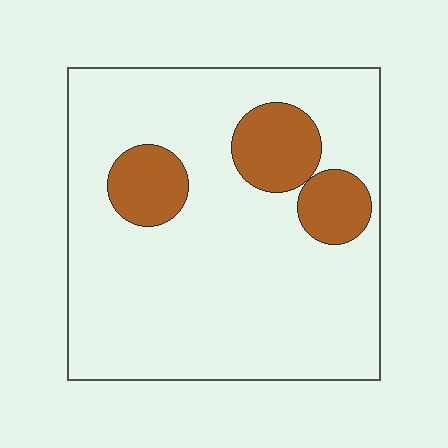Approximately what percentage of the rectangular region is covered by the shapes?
Approximately 15%.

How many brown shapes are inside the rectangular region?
3.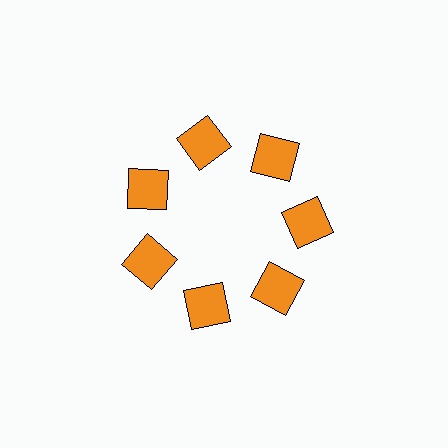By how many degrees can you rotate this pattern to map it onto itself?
The pattern maps onto itself every 51 degrees of rotation.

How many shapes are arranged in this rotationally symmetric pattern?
There are 7 shapes, arranged in 7 groups of 1.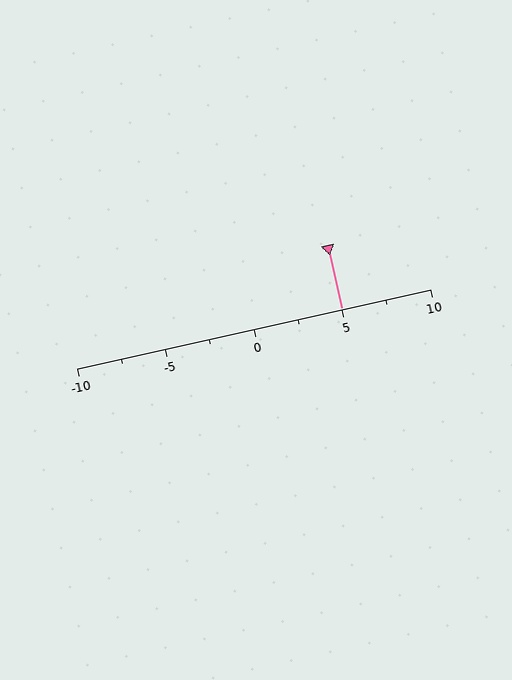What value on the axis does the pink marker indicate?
The marker indicates approximately 5.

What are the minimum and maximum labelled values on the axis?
The axis runs from -10 to 10.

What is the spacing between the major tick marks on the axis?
The major ticks are spaced 5 apart.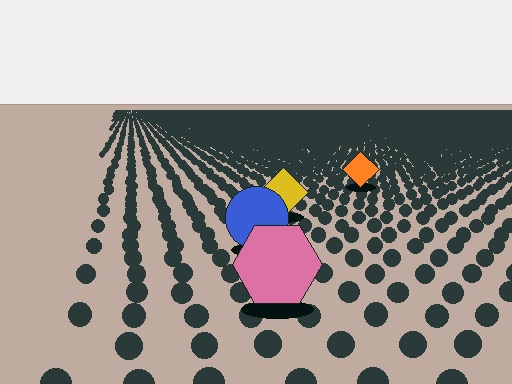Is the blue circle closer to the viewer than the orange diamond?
Yes. The blue circle is closer — you can tell from the texture gradient: the ground texture is coarser near it.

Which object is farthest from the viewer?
The orange diamond is farthest from the viewer. It appears smaller and the ground texture around it is denser.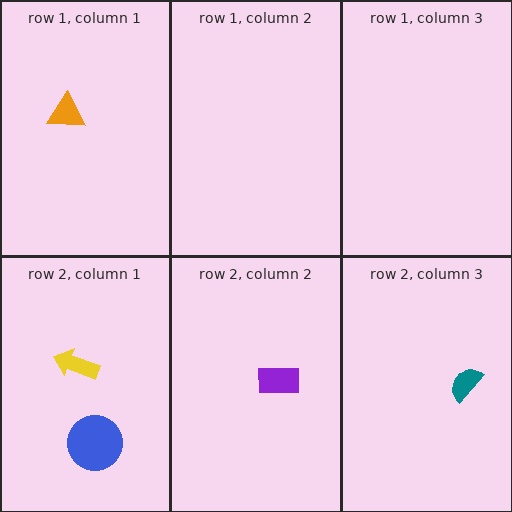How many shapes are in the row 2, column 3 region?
1.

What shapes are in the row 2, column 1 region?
The blue circle, the yellow arrow.